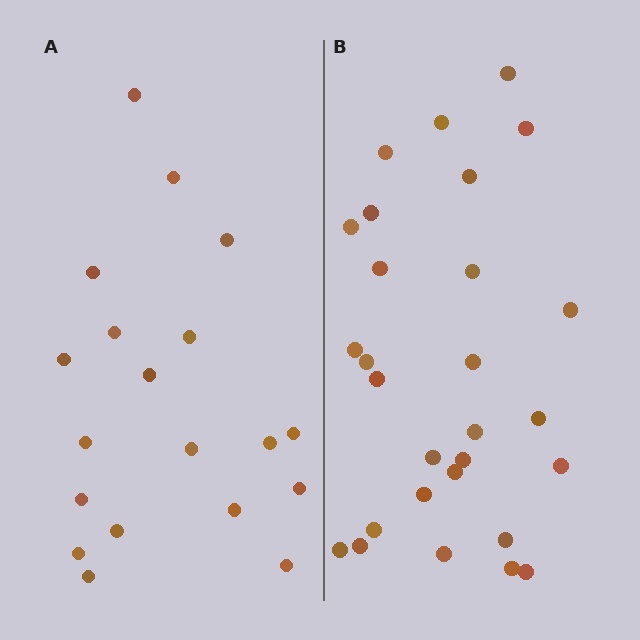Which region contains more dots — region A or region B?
Region B (the right region) has more dots.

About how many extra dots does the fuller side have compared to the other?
Region B has roughly 8 or so more dots than region A.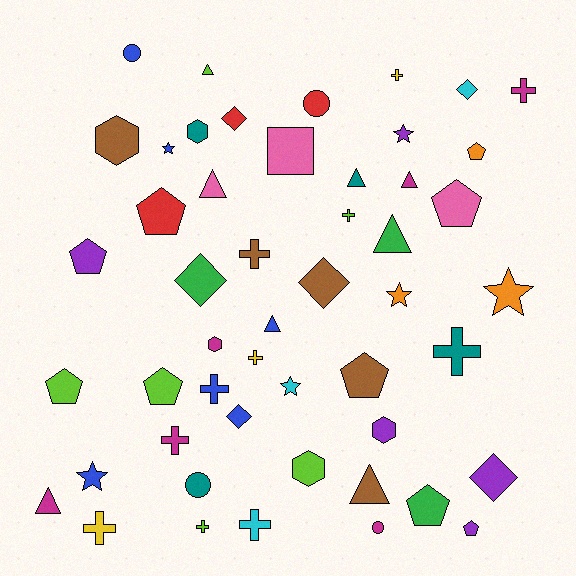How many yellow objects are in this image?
There are 3 yellow objects.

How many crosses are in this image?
There are 11 crosses.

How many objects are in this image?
There are 50 objects.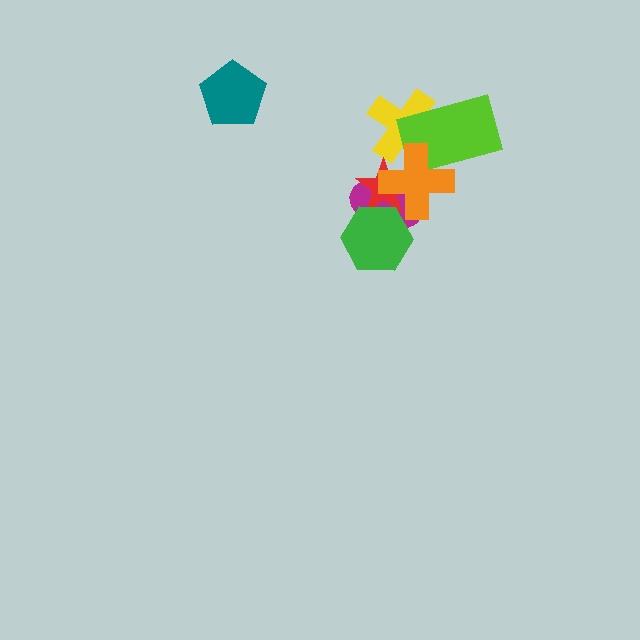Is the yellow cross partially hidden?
Yes, it is partially covered by another shape.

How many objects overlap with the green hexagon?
2 objects overlap with the green hexagon.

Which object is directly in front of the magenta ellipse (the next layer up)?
The red star is directly in front of the magenta ellipse.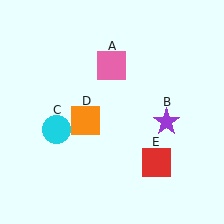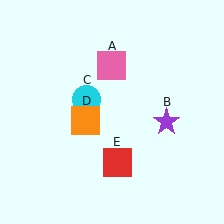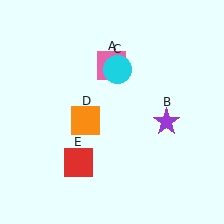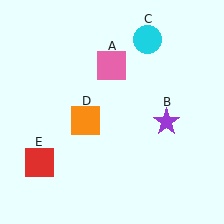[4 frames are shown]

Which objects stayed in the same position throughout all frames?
Pink square (object A) and purple star (object B) and orange square (object D) remained stationary.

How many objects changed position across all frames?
2 objects changed position: cyan circle (object C), red square (object E).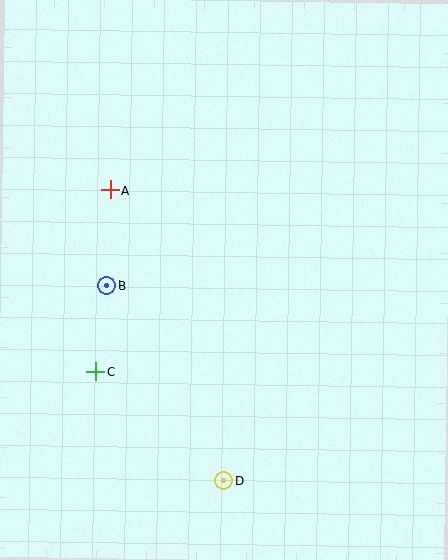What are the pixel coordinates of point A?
Point A is at (111, 190).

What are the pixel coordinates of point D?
Point D is at (224, 481).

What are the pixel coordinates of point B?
Point B is at (106, 286).